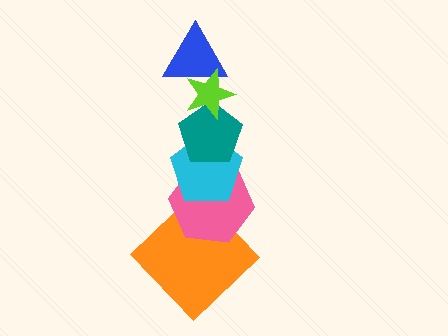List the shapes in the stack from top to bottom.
From top to bottom: the lime star, the blue triangle, the teal pentagon, the cyan pentagon, the pink hexagon, the orange diamond.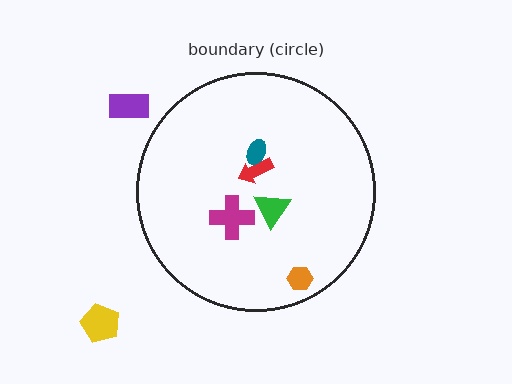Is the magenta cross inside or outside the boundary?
Inside.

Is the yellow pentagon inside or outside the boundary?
Outside.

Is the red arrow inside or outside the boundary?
Inside.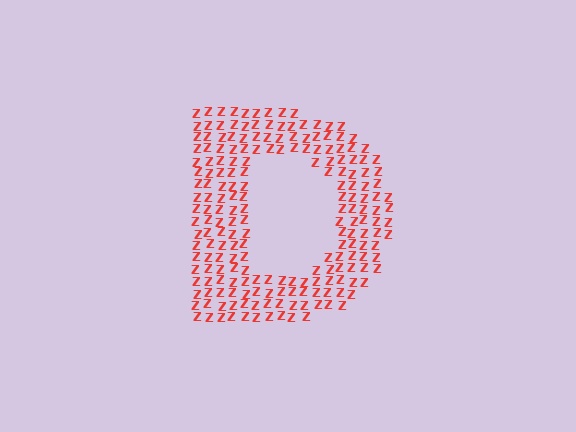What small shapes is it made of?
It is made of small letter Z's.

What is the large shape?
The large shape is the letter D.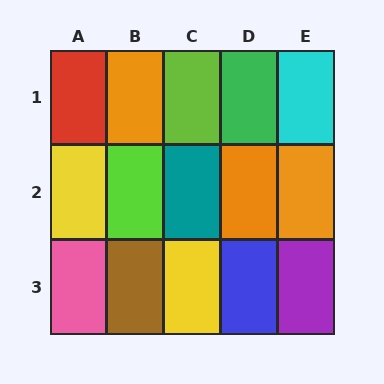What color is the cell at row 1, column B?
Orange.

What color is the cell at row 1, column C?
Lime.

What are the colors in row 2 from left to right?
Yellow, lime, teal, orange, orange.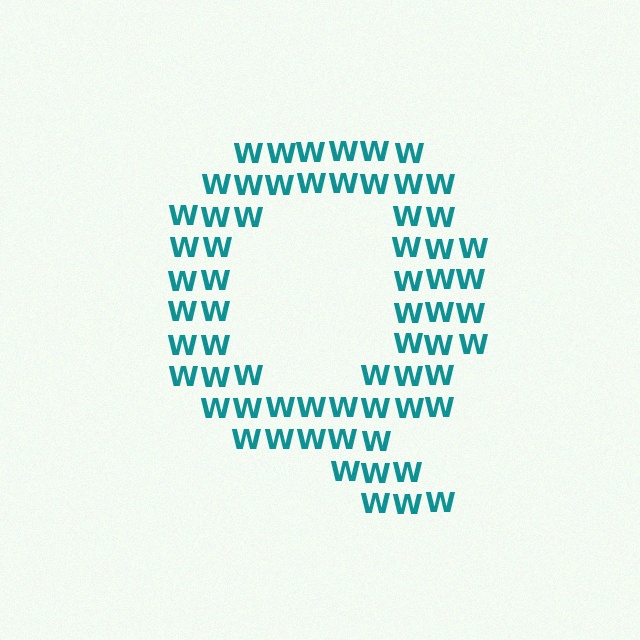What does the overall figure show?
The overall figure shows the letter Q.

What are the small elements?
The small elements are letter W's.